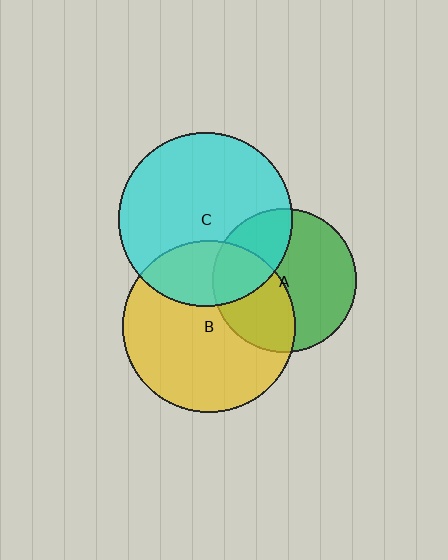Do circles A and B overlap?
Yes.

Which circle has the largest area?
Circle C (cyan).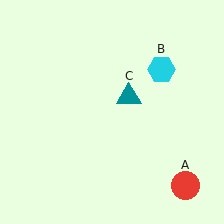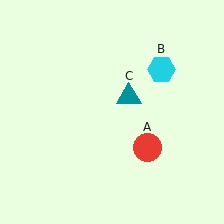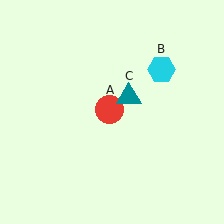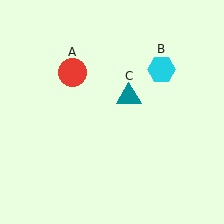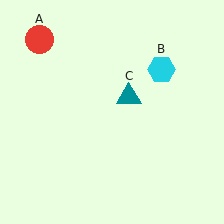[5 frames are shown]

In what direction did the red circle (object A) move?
The red circle (object A) moved up and to the left.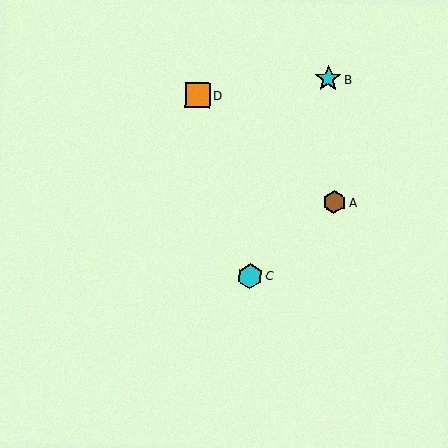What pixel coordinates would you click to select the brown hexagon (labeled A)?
Click at (334, 202) to select the brown hexagon A.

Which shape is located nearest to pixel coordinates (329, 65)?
The cyan star (labeled B) at (328, 79) is nearest to that location.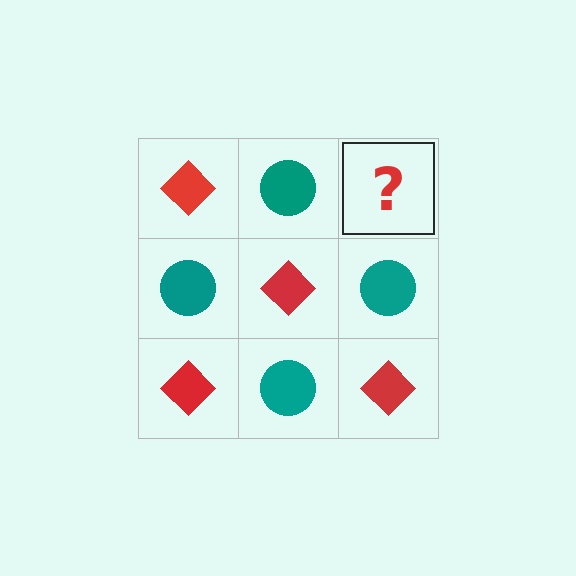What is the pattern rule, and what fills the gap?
The rule is that it alternates red diamond and teal circle in a checkerboard pattern. The gap should be filled with a red diamond.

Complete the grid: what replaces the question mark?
The question mark should be replaced with a red diamond.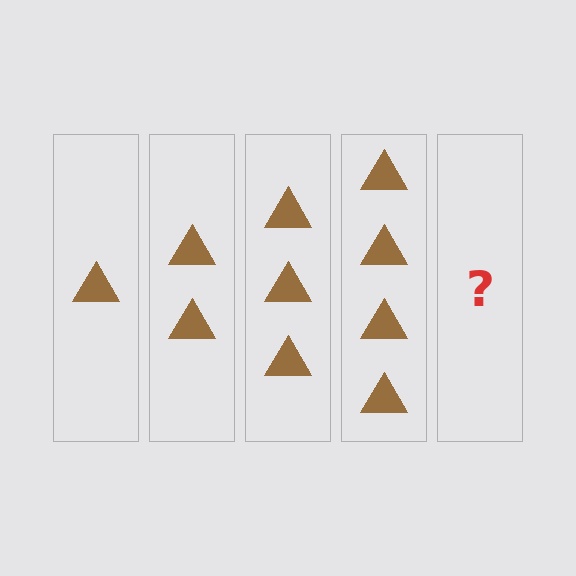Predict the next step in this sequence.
The next step is 5 triangles.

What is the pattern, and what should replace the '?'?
The pattern is that each step adds one more triangle. The '?' should be 5 triangles.